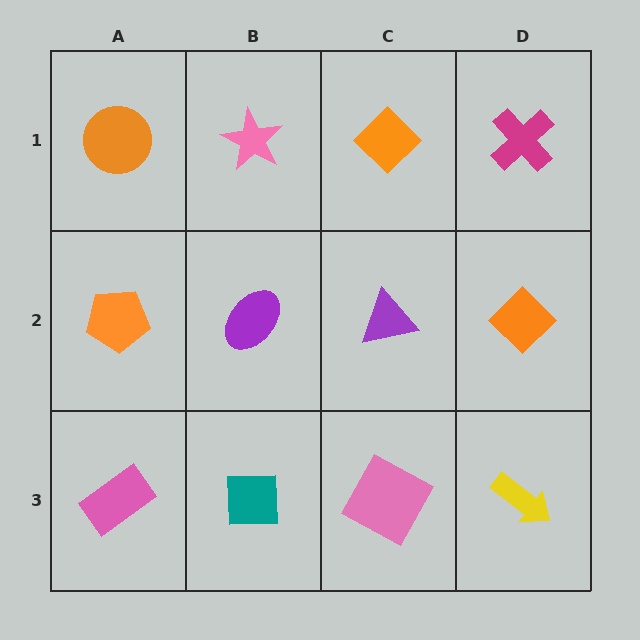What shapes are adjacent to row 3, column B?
A purple ellipse (row 2, column B), a pink rectangle (row 3, column A), a pink square (row 3, column C).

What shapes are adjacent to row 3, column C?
A purple triangle (row 2, column C), a teal square (row 3, column B), a yellow arrow (row 3, column D).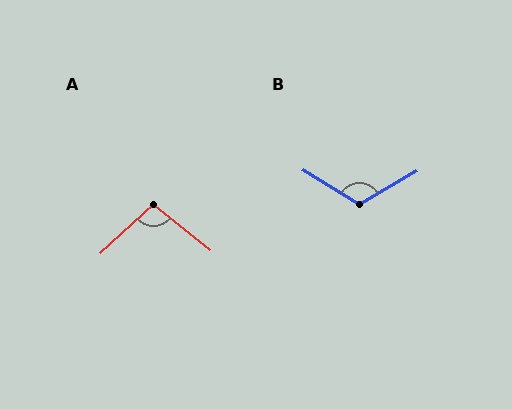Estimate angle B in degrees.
Approximately 117 degrees.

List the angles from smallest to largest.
A (99°), B (117°).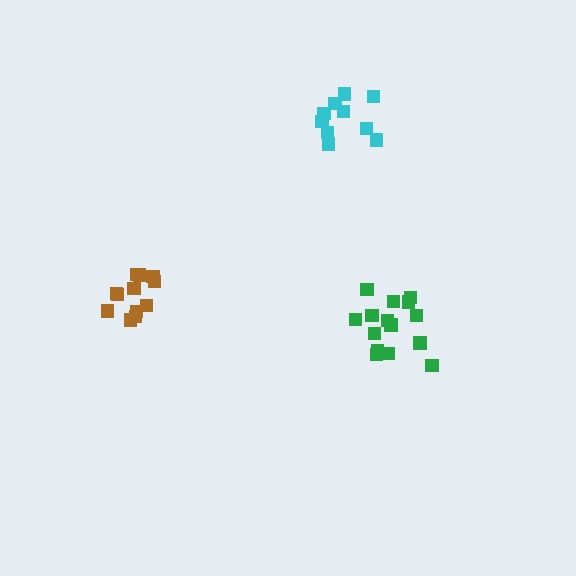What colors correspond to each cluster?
The clusters are colored: brown, cyan, green.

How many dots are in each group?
Group 1: 12 dots, Group 2: 10 dots, Group 3: 15 dots (37 total).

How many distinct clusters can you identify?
There are 3 distinct clusters.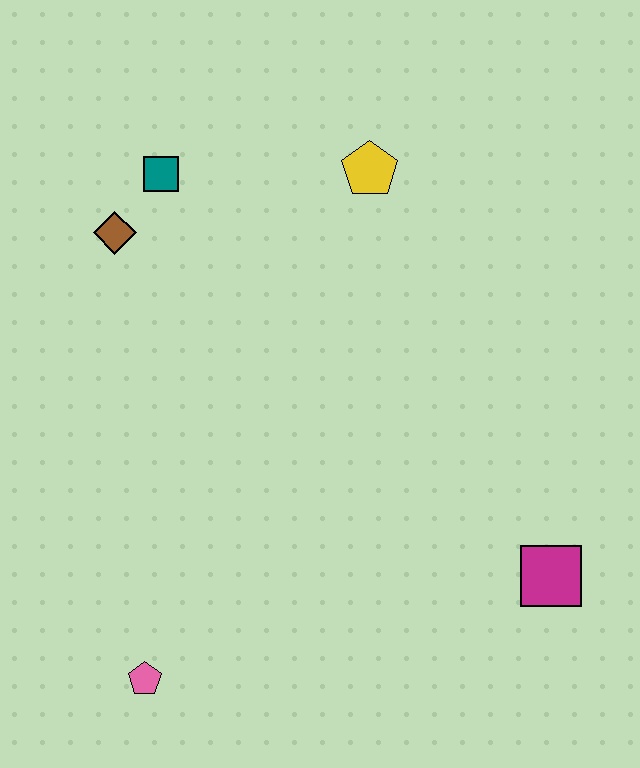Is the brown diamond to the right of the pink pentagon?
No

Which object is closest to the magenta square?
The pink pentagon is closest to the magenta square.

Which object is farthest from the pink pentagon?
The yellow pentagon is farthest from the pink pentagon.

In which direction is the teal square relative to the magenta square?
The teal square is above the magenta square.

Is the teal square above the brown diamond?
Yes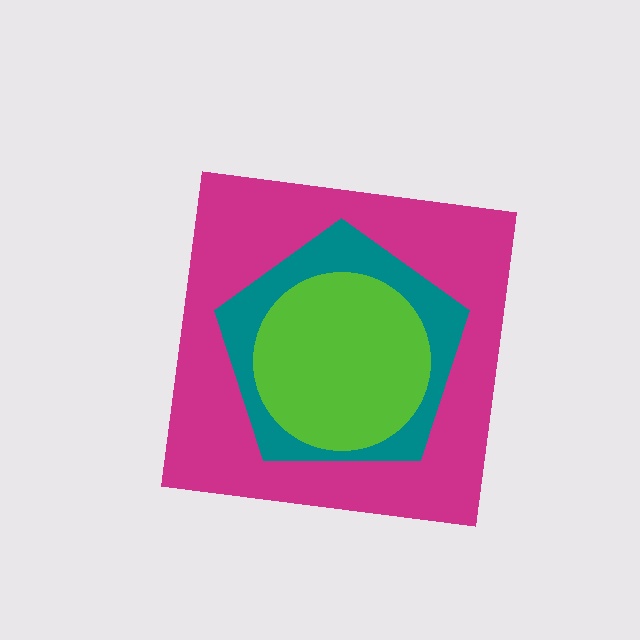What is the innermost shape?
The lime circle.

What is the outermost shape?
The magenta square.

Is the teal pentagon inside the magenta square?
Yes.